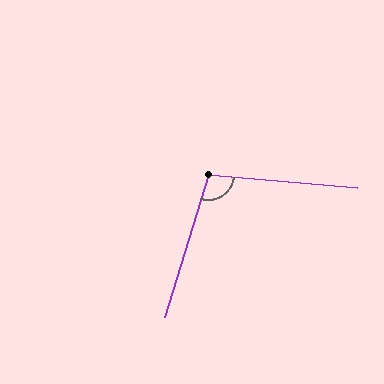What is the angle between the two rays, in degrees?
Approximately 102 degrees.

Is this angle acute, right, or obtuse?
It is obtuse.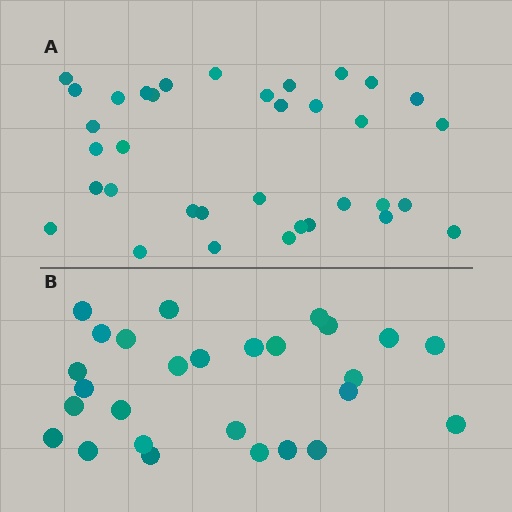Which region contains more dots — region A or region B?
Region A (the top region) has more dots.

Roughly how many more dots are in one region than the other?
Region A has roughly 8 or so more dots than region B.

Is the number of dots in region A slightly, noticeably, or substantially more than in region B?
Region A has noticeably more, but not dramatically so. The ratio is roughly 1.3 to 1.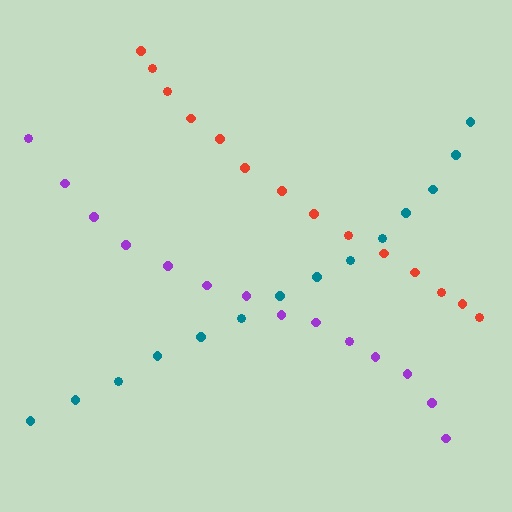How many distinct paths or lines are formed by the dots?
There are 3 distinct paths.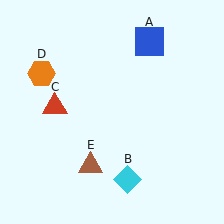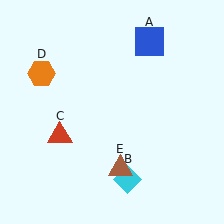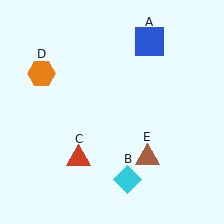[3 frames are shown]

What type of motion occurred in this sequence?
The red triangle (object C), brown triangle (object E) rotated counterclockwise around the center of the scene.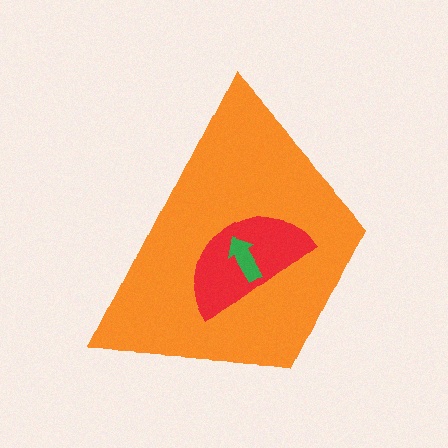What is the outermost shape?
The orange trapezoid.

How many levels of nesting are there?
3.